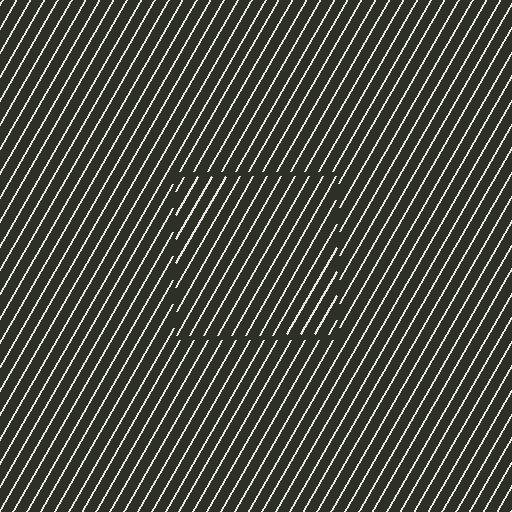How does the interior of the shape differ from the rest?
The interior of the shape contains the same grating, shifted by half a period — the contour is defined by the phase discontinuity where line-ends from the inner and outer gratings abut.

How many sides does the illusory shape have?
4 sides — the line-ends trace a square.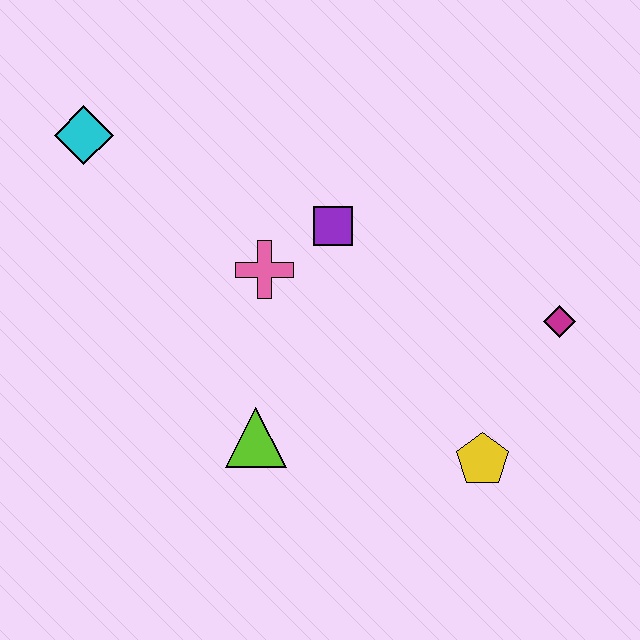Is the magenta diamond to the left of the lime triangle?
No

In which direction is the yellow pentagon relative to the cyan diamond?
The yellow pentagon is to the right of the cyan diamond.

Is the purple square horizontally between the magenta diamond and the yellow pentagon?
No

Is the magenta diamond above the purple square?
No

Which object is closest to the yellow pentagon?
The magenta diamond is closest to the yellow pentagon.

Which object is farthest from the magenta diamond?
The cyan diamond is farthest from the magenta diamond.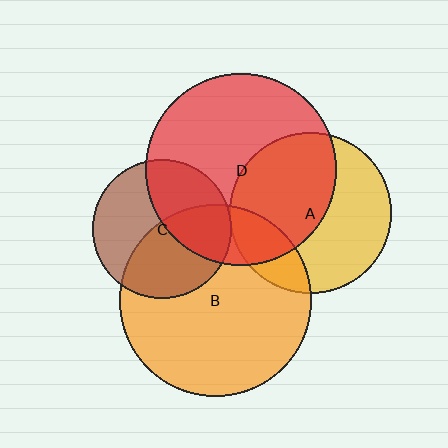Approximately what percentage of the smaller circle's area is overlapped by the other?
Approximately 5%.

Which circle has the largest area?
Circle B (orange).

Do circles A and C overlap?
Yes.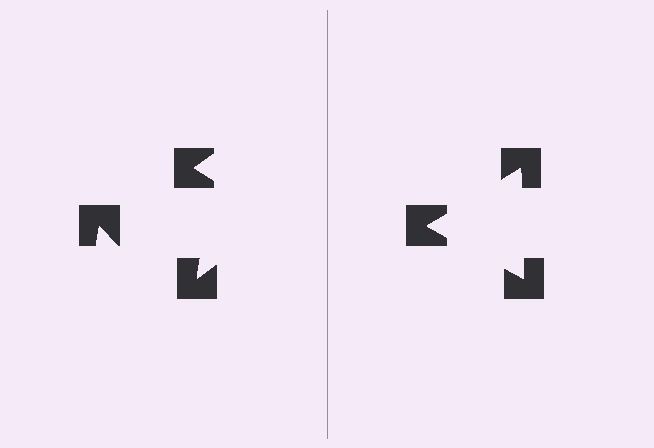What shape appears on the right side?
An illusory triangle.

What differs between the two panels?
The notched squares are positioned identically on both sides; only the wedge orientations differ. On the right they align to a triangle; on the left they are misaligned.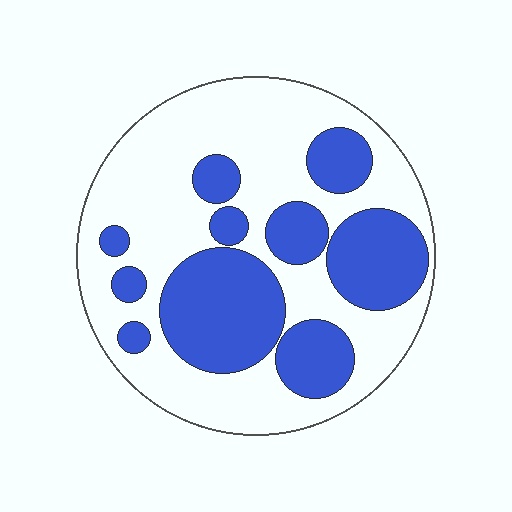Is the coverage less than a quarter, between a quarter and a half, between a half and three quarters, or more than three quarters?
Between a quarter and a half.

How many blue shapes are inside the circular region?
10.